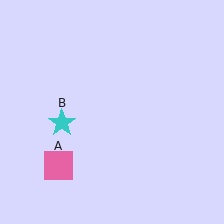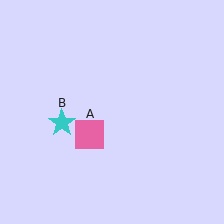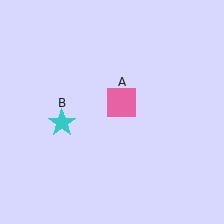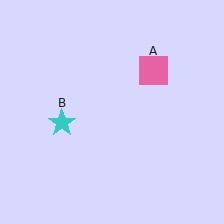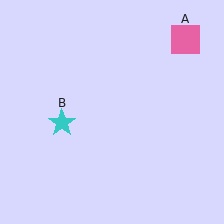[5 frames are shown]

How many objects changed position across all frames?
1 object changed position: pink square (object A).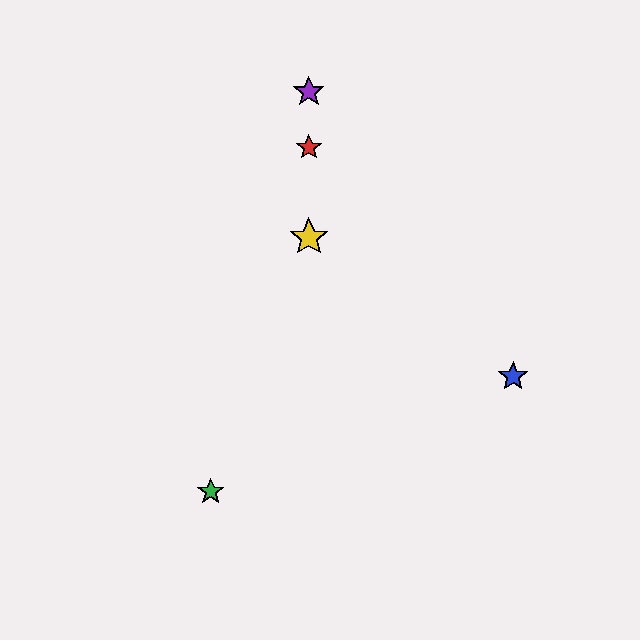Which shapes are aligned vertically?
The red star, the yellow star, the purple star are aligned vertically.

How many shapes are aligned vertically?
3 shapes (the red star, the yellow star, the purple star) are aligned vertically.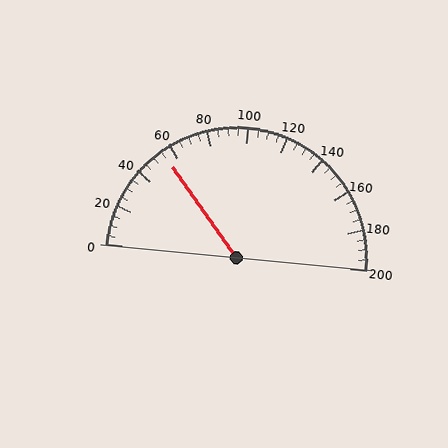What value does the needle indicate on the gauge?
The needle indicates approximately 55.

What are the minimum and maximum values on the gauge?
The gauge ranges from 0 to 200.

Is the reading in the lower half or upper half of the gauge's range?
The reading is in the lower half of the range (0 to 200).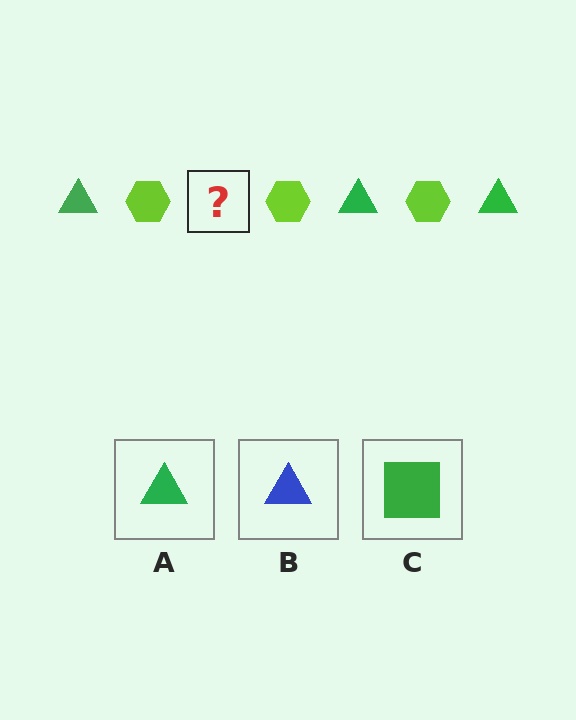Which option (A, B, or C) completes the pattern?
A.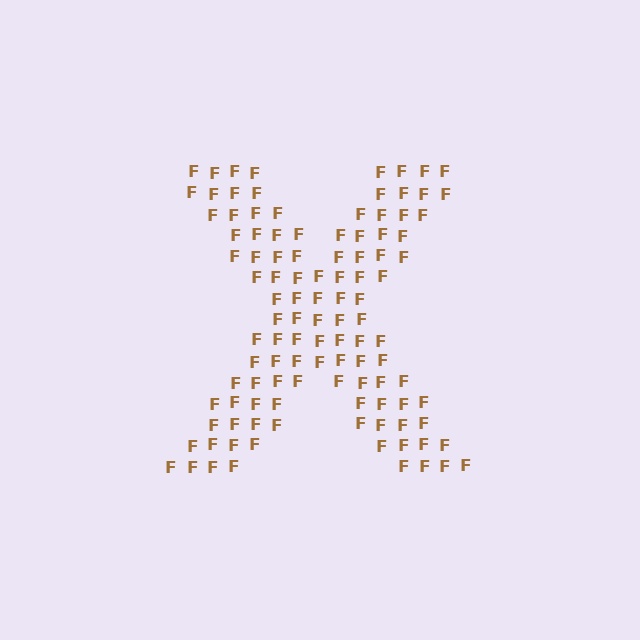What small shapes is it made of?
It is made of small letter F's.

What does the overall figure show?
The overall figure shows the letter X.